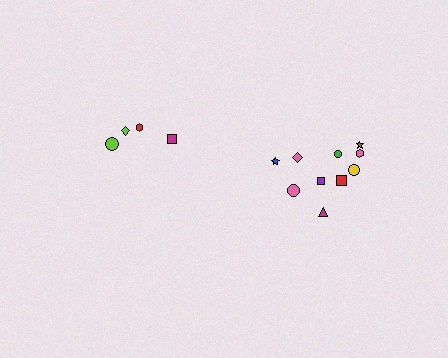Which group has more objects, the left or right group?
The right group.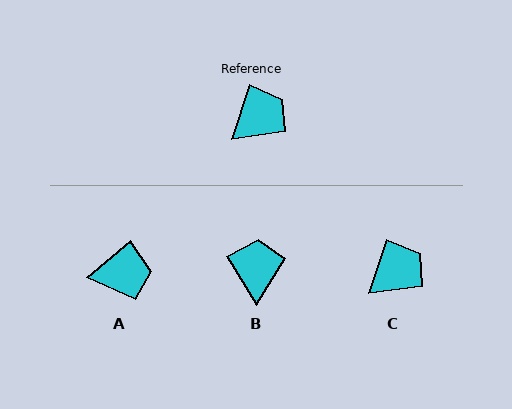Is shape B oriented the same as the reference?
No, it is off by about 51 degrees.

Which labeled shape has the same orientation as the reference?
C.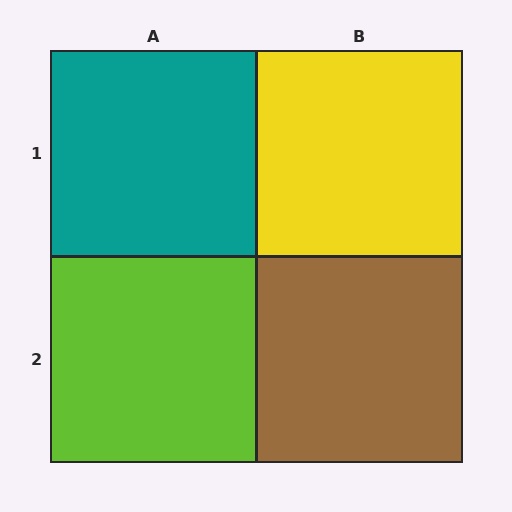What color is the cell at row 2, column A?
Lime.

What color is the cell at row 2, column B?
Brown.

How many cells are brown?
1 cell is brown.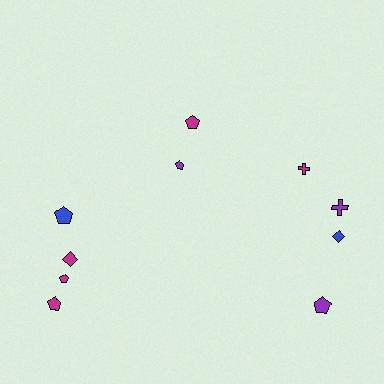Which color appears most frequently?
Magenta, with 5 objects.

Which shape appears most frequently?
Pentagon, with 6 objects.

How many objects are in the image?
There are 10 objects.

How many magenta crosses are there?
There is 1 magenta cross.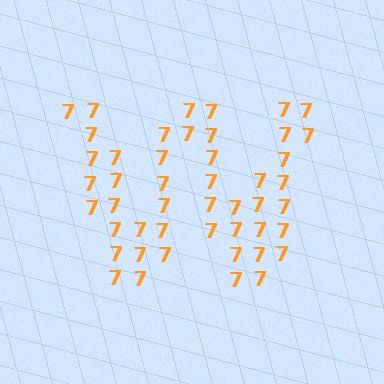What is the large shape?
The large shape is the letter W.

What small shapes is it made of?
It is made of small digit 7's.